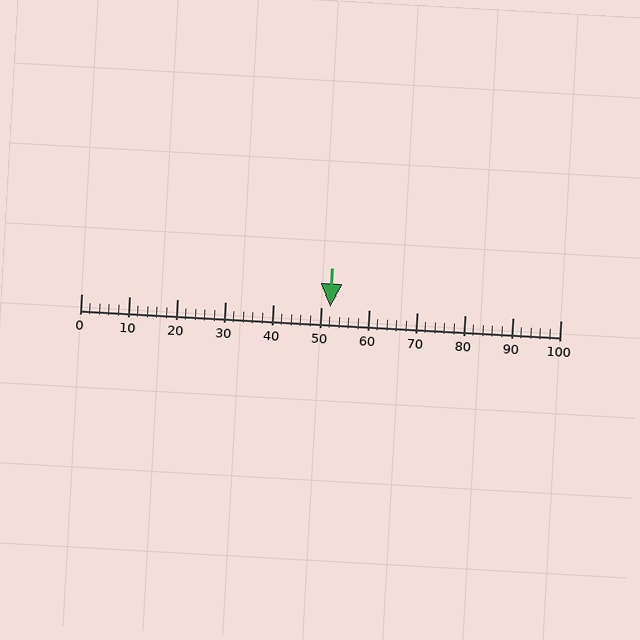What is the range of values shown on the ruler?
The ruler shows values from 0 to 100.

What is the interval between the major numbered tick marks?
The major tick marks are spaced 10 units apart.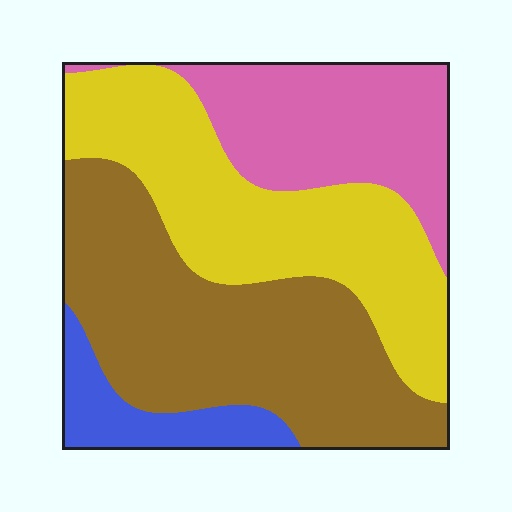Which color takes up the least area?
Blue, at roughly 10%.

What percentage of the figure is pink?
Pink covers around 20% of the figure.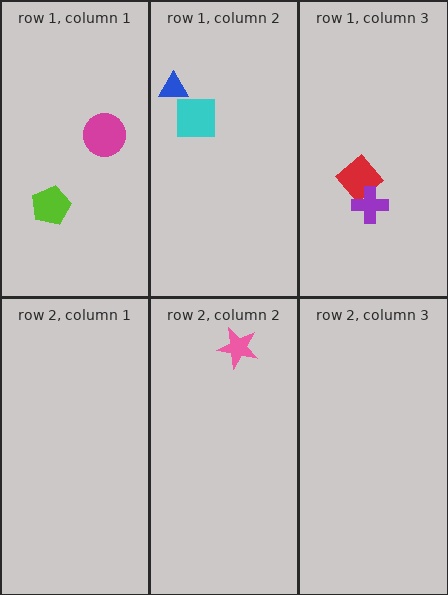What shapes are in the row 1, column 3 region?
The red diamond, the purple cross.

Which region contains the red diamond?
The row 1, column 3 region.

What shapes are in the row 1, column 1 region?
The magenta circle, the lime pentagon.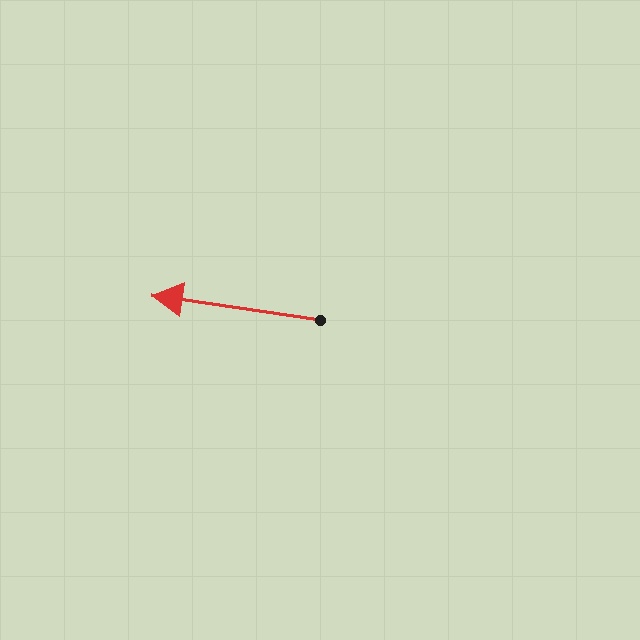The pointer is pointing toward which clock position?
Roughly 9 o'clock.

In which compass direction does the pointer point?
West.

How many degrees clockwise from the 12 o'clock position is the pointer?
Approximately 278 degrees.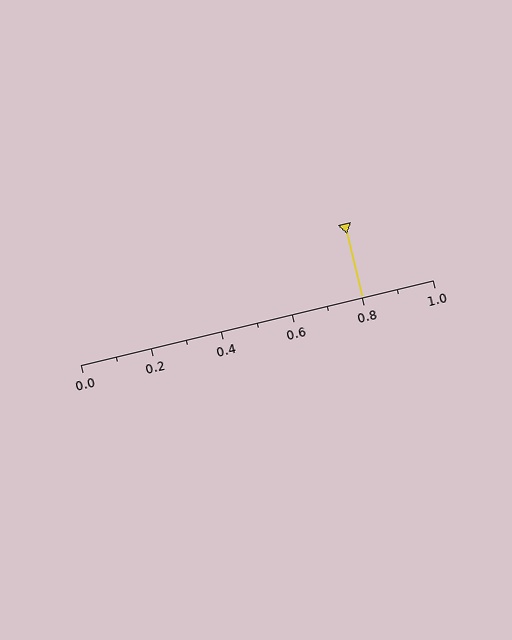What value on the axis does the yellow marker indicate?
The marker indicates approximately 0.8.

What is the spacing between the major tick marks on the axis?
The major ticks are spaced 0.2 apart.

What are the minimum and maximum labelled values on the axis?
The axis runs from 0.0 to 1.0.